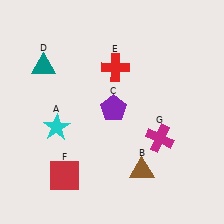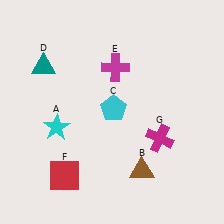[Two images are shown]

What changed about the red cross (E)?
In Image 1, E is red. In Image 2, it changed to magenta.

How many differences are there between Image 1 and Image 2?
There are 2 differences between the two images.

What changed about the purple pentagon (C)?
In Image 1, C is purple. In Image 2, it changed to cyan.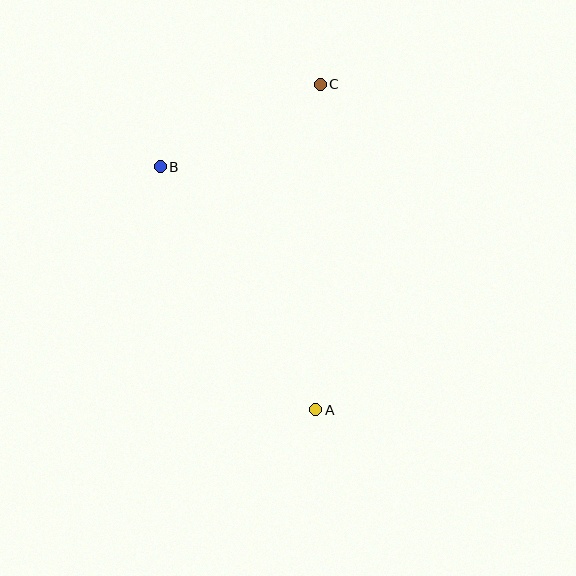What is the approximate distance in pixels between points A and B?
The distance between A and B is approximately 289 pixels.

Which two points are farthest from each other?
Points A and C are farthest from each other.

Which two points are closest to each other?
Points B and C are closest to each other.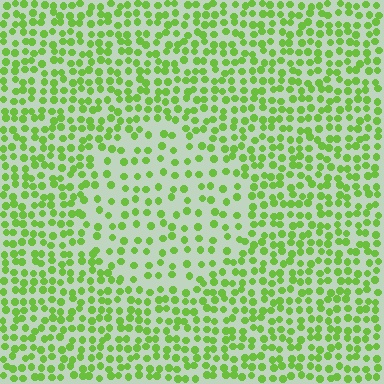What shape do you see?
I see a circle.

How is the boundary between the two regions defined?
The boundary is defined by a change in element density (approximately 1.8x ratio). All elements are the same color, size, and shape.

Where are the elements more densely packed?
The elements are more densely packed outside the circle boundary.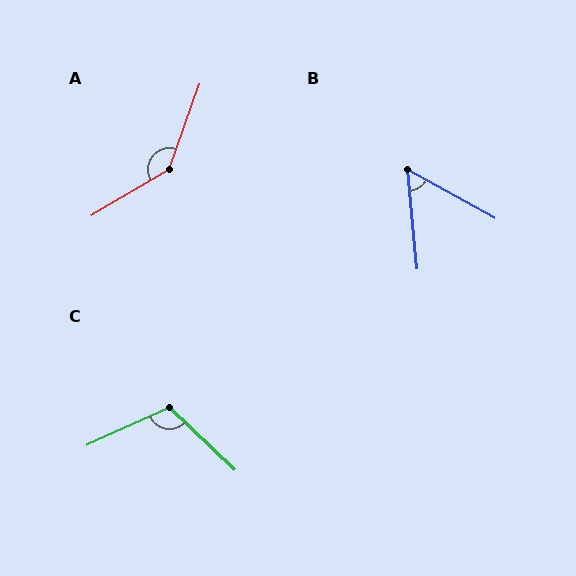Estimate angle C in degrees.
Approximately 112 degrees.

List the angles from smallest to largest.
B (56°), C (112°), A (140°).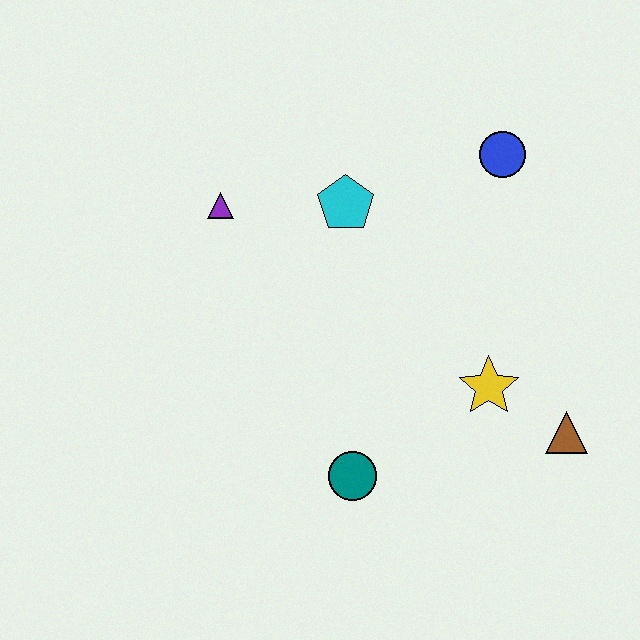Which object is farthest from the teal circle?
The blue circle is farthest from the teal circle.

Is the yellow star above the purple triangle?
No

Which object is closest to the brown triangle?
The yellow star is closest to the brown triangle.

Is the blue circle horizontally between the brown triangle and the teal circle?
Yes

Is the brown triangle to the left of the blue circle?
No